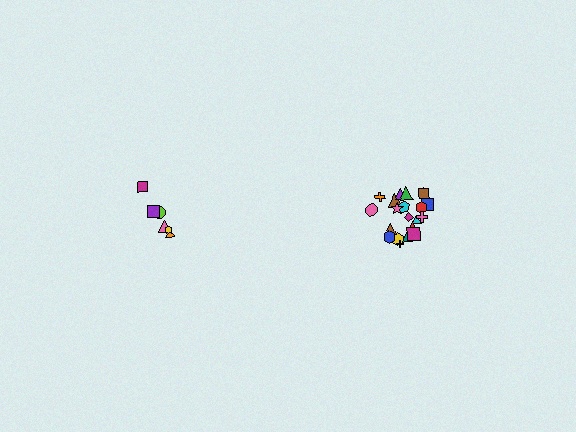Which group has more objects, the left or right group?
The right group.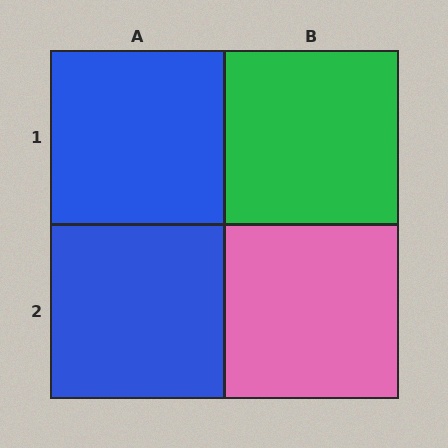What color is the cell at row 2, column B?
Pink.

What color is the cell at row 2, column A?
Blue.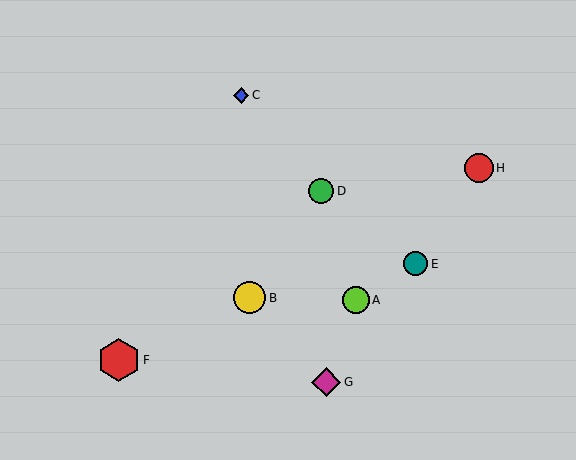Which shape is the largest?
The red hexagon (labeled F) is the largest.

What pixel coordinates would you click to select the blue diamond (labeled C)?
Click at (241, 95) to select the blue diamond C.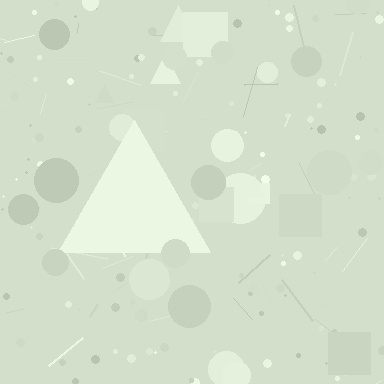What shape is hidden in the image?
A triangle is hidden in the image.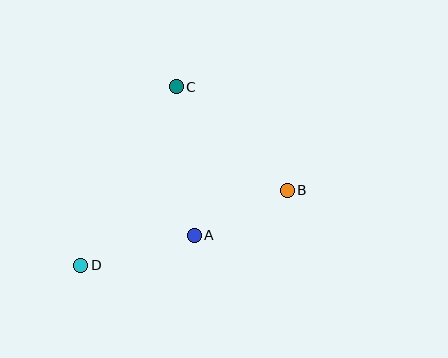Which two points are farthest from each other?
Points B and D are farthest from each other.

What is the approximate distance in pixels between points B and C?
The distance between B and C is approximately 152 pixels.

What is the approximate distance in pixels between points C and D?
The distance between C and D is approximately 203 pixels.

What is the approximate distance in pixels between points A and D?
The distance between A and D is approximately 117 pixels.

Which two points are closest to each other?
Points A and B are closest to each other.